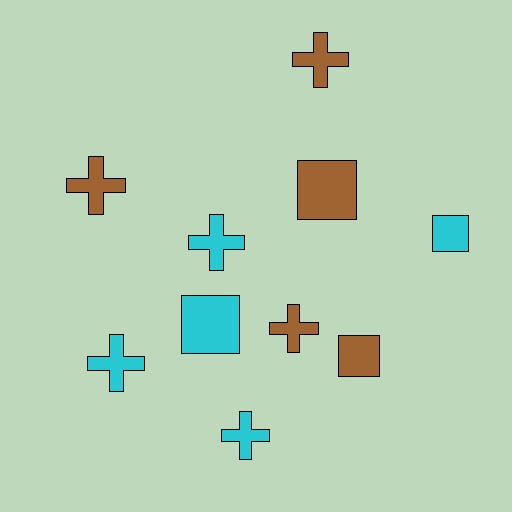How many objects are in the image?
There are 10 objects.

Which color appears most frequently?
Cyan, with 5 objects.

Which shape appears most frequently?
Cross, with 6 objects.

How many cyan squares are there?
There are 2 cyan squares.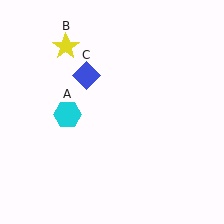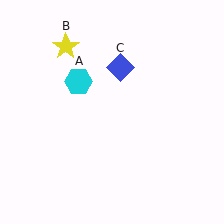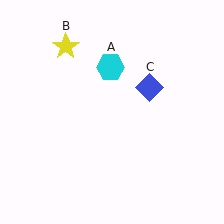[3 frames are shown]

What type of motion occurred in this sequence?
The cyan hexagon (object A), blue diamond (object C) rotated clockwise around the center of the scene.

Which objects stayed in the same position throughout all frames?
Yellow star (object B) remained stationary.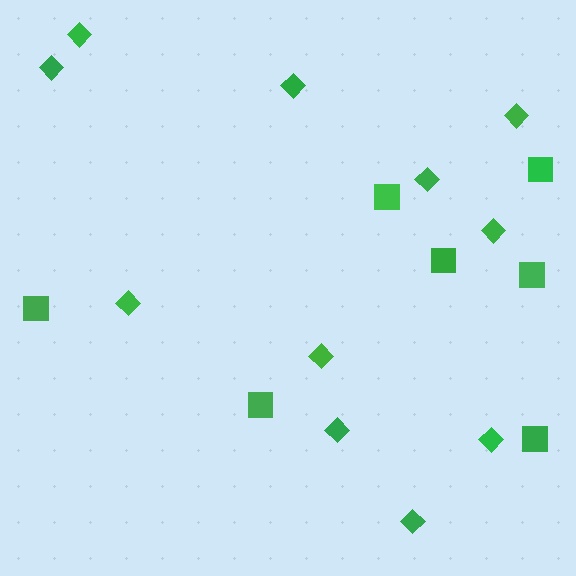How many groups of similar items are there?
There are 2 groups: one group of diamonds (11) and one group of squares (7).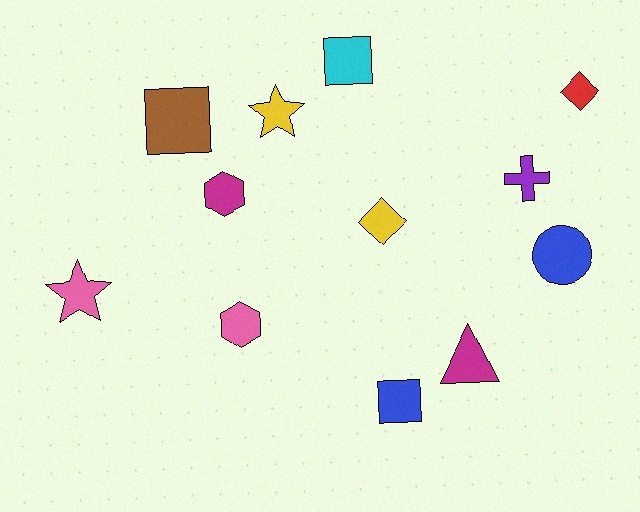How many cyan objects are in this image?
There is 1 cyan object.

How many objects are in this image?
There are 12 objects.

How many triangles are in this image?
There is 1 triangle.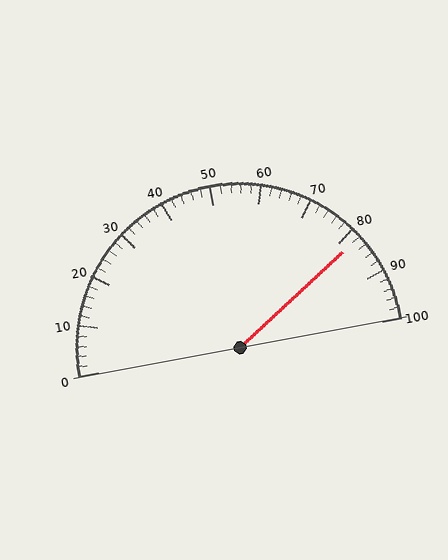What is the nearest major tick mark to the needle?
The nearest major tick mark is 80.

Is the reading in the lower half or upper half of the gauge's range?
The reading is in the upper half of the range (0 to 100).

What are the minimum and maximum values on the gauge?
The gauge ranges from 0 to 100.